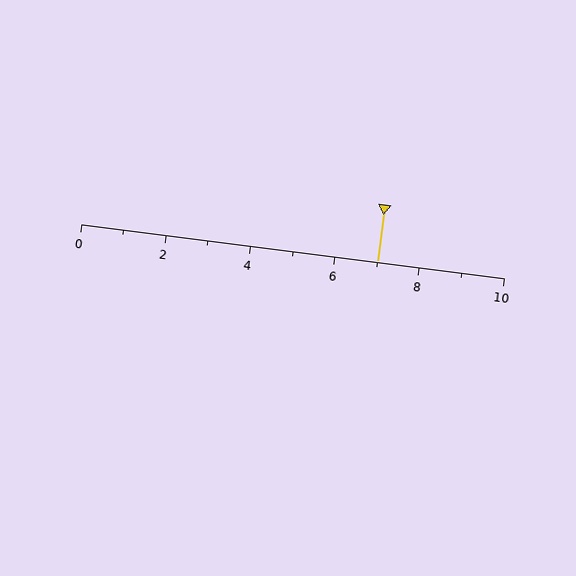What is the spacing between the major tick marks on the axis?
The major ticks are spaced 2 apart.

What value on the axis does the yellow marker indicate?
The marker indicates approximately 7.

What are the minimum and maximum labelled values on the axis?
The axis runs from 0 to 10.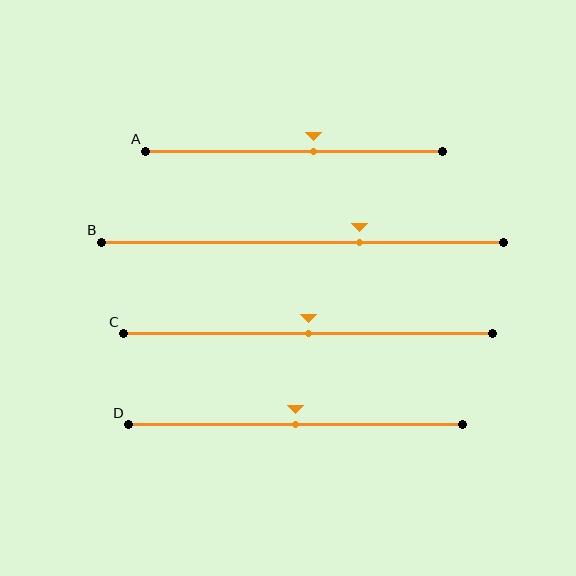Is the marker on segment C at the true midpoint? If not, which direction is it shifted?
Yes, the marker on segment C is at the true midpoint.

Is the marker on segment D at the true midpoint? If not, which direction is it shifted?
Yes, the marker on segment D is at the true midpoint.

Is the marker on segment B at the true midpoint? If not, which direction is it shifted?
No, the marker on segment B is shifted to the right by about 14% of the segment length.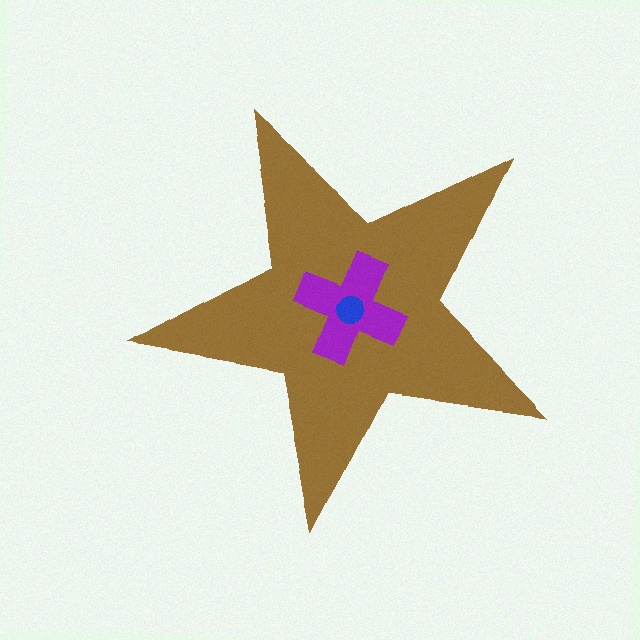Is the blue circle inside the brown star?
Yes.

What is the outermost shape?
The brown star.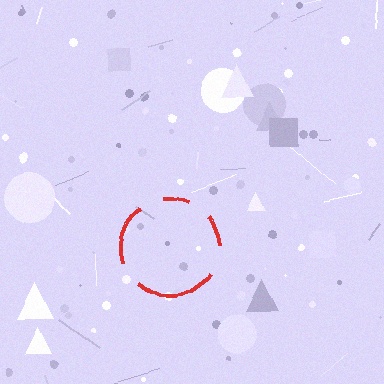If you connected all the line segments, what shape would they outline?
They would outline a circle.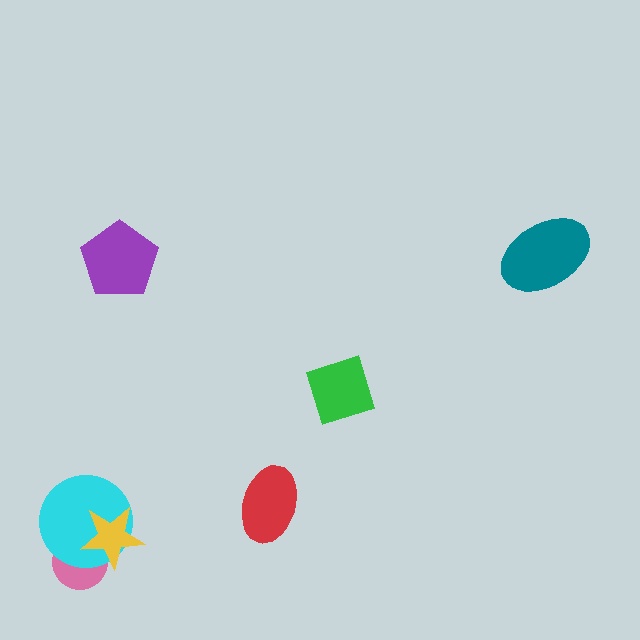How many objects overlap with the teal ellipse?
0 objects overlap with the teal ellipse.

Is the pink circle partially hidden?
Yes, it is partially covered by another shape.